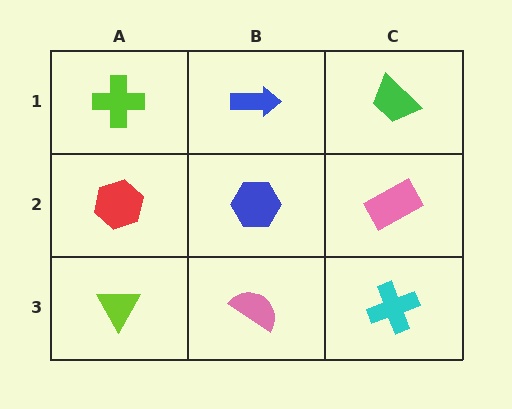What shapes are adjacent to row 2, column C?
A green trapezoid (row 1, column C), a cyan cross (row 3, column C), a blue hexagon (row 2, column B).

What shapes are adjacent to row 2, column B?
A blue arrow (row 1, column B), a pink semicircle (row 3, column B), a red hexagon (row 2, column A), a pink rectangle (row 2, column C).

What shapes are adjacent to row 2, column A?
A lime cross (row 1, column A), a lime triangle (row 3, column A), a blue hexagon (row 2, column B).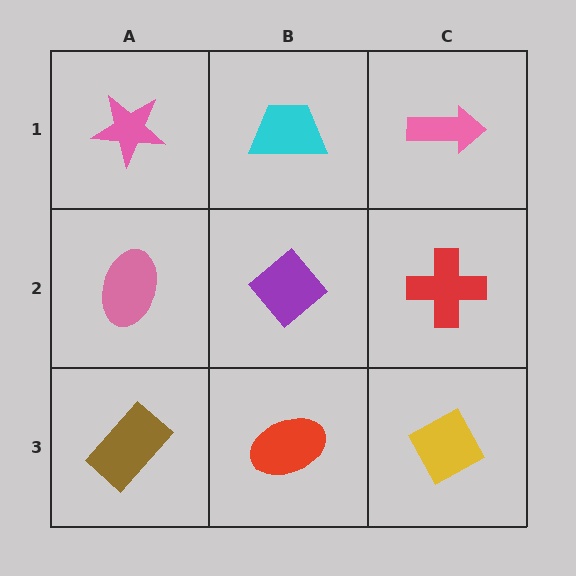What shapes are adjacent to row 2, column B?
A cyan trapezoid (row 1, column B), a red ellipse (row 3, column B), a pink ellipse (row 2, column A), a red cross (row 2, column C).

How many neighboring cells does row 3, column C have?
2.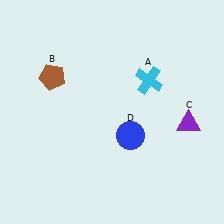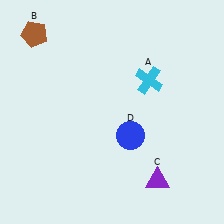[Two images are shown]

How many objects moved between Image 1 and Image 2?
2 objects moved between the two images.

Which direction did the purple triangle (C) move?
The purple triangle (C) moved down.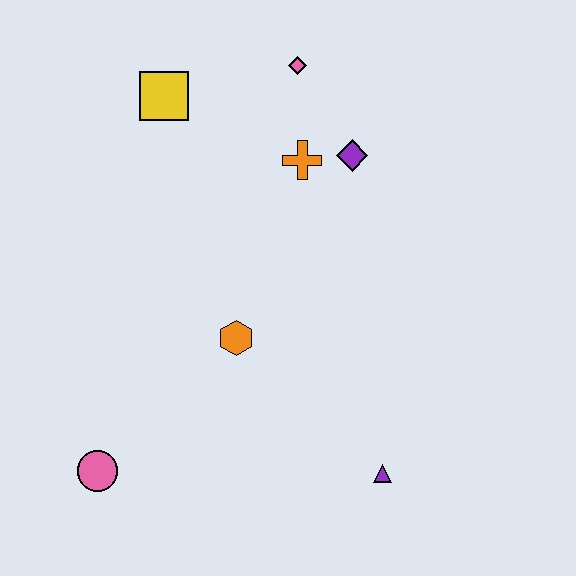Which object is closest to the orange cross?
The purple diamond is closest to the orange cross.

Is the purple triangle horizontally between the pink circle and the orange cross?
No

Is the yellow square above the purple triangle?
Yes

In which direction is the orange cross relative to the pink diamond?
The orange cross is below the pink diamond.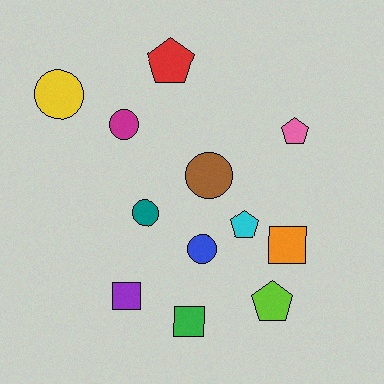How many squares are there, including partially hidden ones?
There are 3 squares.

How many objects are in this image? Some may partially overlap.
There are 12 objects.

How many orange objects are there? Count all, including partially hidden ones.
There is 1 orange object.